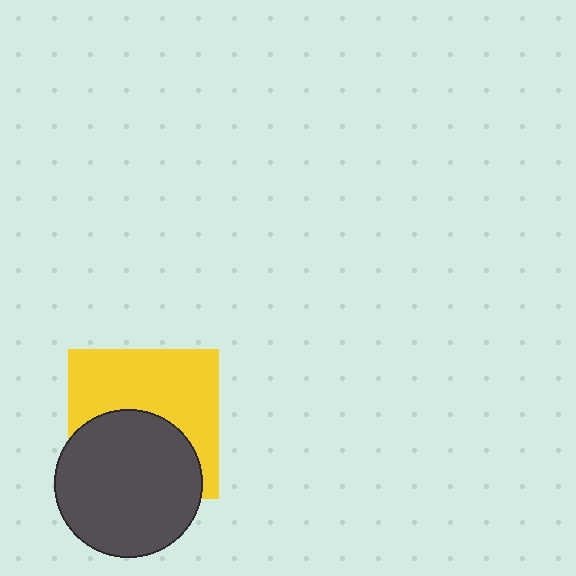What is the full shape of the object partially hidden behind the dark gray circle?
The partially hidden object is a yellow square.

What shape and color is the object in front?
The object in front is a dark gray circle.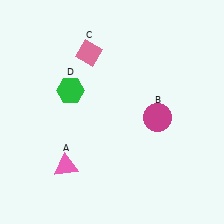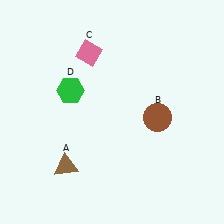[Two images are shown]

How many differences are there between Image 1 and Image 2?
There are 2 differences between the two images.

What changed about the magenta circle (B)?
In Image 1, B is magenta. In Image 2, it changed to brown.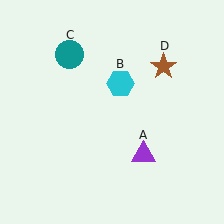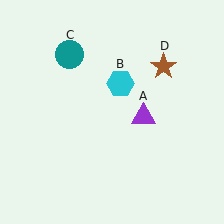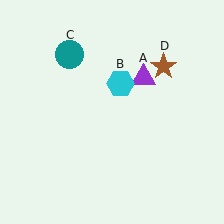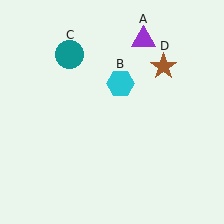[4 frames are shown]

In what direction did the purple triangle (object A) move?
The purple triangle (object A) moved up.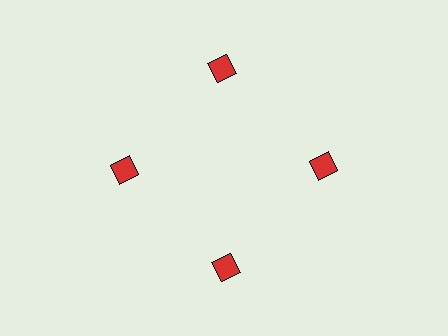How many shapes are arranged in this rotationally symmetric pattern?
There are 4 shapes, arranged in 4 groups of 1.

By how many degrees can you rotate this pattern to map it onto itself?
The pattern maps onto itself every 90 degrees of rotation.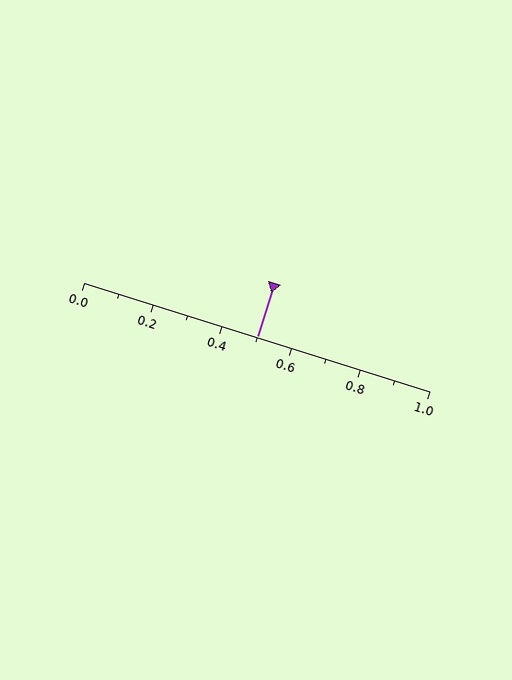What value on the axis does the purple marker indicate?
The marker indicates approximately 0.5.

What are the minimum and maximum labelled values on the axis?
The axis runs from 0.0 to 1.0.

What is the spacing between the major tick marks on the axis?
The major ticks are spaced 0.2 apart.